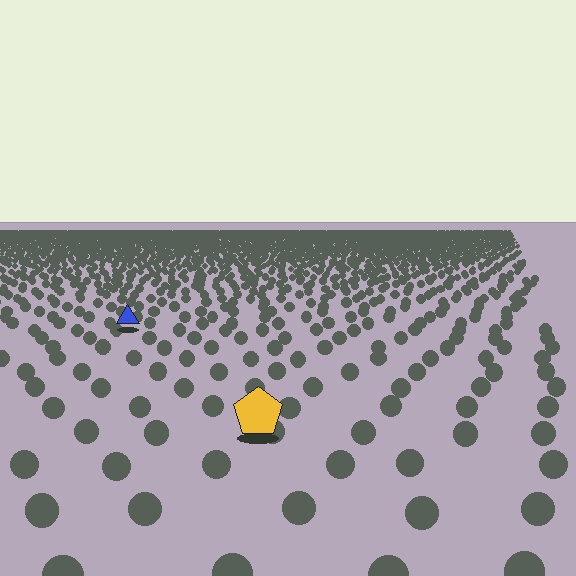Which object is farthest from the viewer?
The blue triangle is farthest from the viewer. It appears smaller and the ground texture around it is denser.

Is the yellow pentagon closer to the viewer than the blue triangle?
Yes. The yellow pentagon is closer — you can tell from the texture gradient: the ground texture is coarser near it.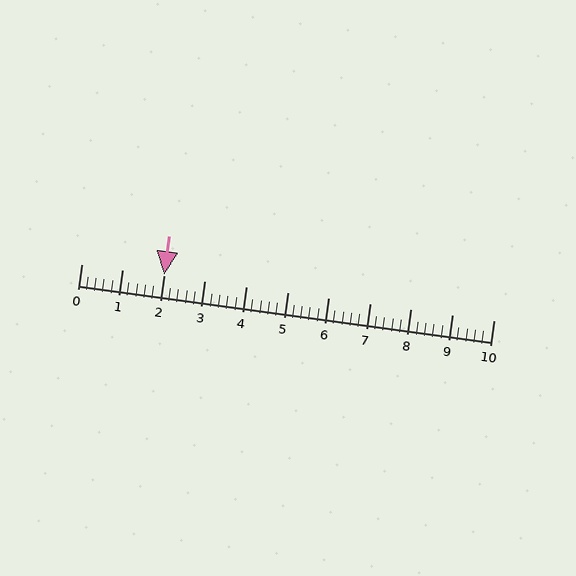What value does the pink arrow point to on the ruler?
The pink arrow points to approximately 2.0.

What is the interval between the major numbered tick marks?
The major tick marks are spaced 1 units apart.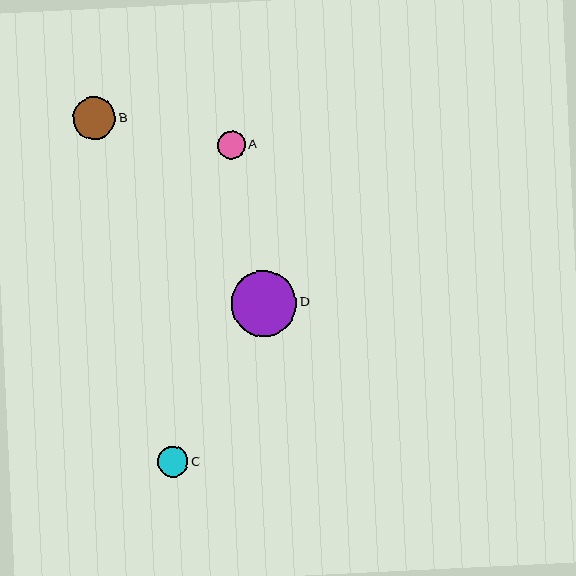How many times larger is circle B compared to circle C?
Circle B is approximately 1.4 times the size of circle C.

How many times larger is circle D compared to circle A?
Circle D is approximately 2.4 times the size of circle A.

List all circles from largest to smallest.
From largest to smallest: D, B, C, A.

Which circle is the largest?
Circle D is the largest with a size of approximately 66 pixels.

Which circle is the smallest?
Circle A is the smallest with a size of approximately 28 pixels.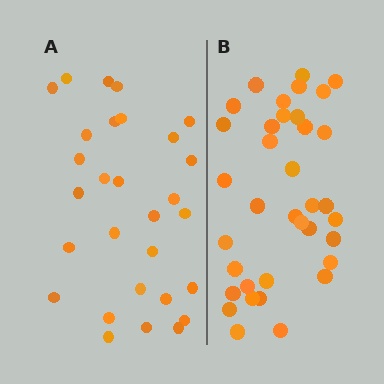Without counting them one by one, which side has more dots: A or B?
Region B (the right region) has more dots.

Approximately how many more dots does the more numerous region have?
Region B has roughly 8 or so more dots than region A.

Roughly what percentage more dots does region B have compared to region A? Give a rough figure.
About 25% more.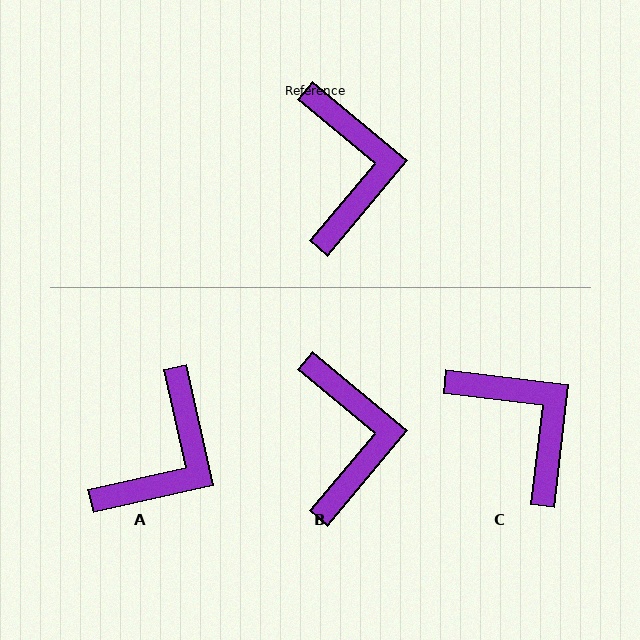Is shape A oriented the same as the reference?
No, it is off by about 38 degrees.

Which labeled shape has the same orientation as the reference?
B.